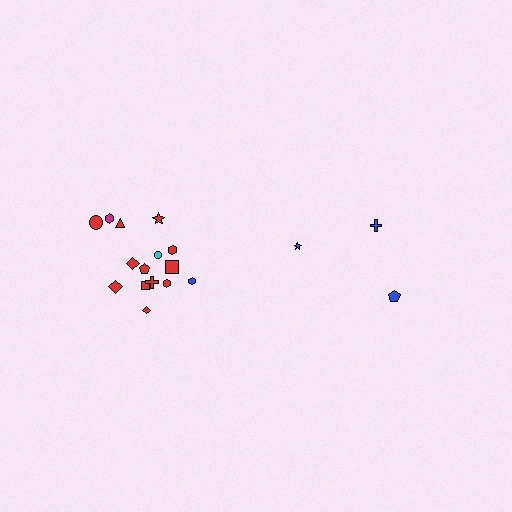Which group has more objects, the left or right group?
The left group.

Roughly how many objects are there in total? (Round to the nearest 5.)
Roughly 20 objects in total.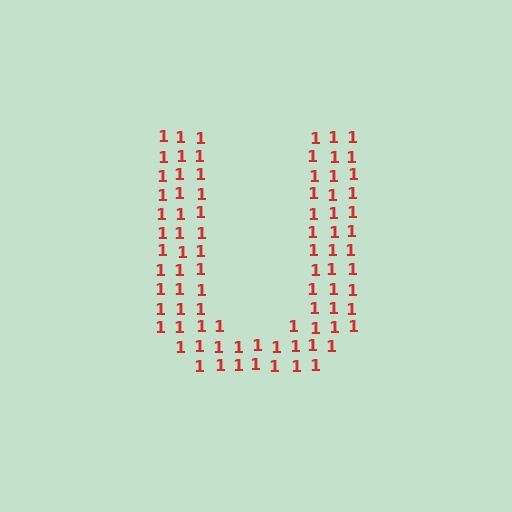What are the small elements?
The small elements are digit 1's.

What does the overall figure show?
The overall figure shows the letter U.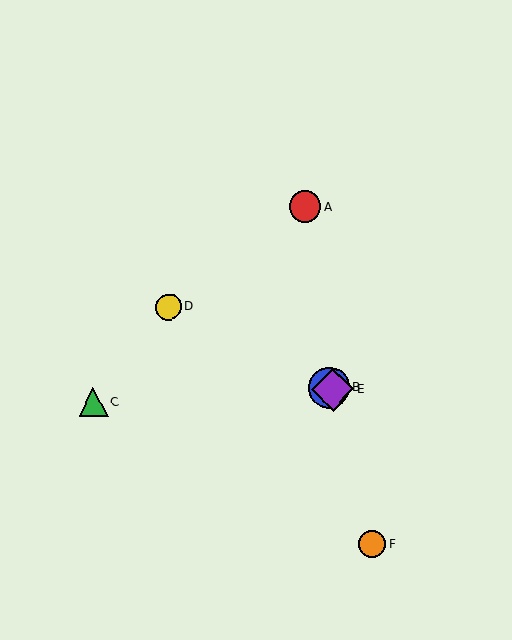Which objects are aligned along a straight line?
Objects B, D, E are aligned along a straight line.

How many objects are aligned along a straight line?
3 objects (B, D, E) are aligned along a straight line.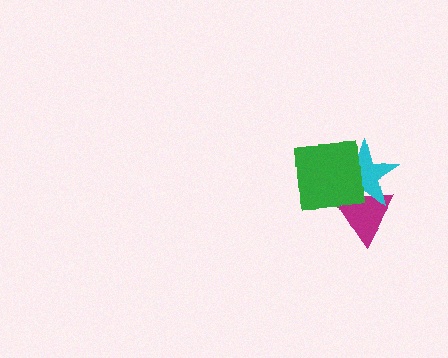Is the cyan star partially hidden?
Yes, it is partially covered by another shape.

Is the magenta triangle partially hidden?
Yes, it is partially covered by another shape.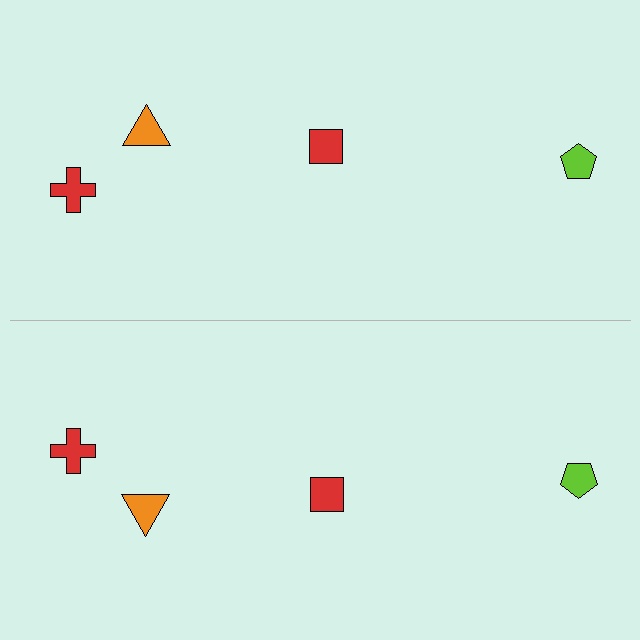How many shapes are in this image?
There are 8 shapes in this image.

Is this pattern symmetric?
Yes, this pattern has bilateral (reflection) symmetry.